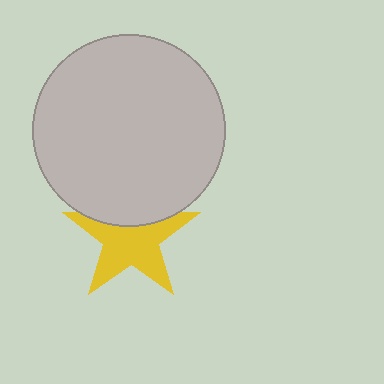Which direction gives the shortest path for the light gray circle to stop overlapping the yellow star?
Moving up gives the shortest separation.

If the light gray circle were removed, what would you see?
You would see the complete yellow star.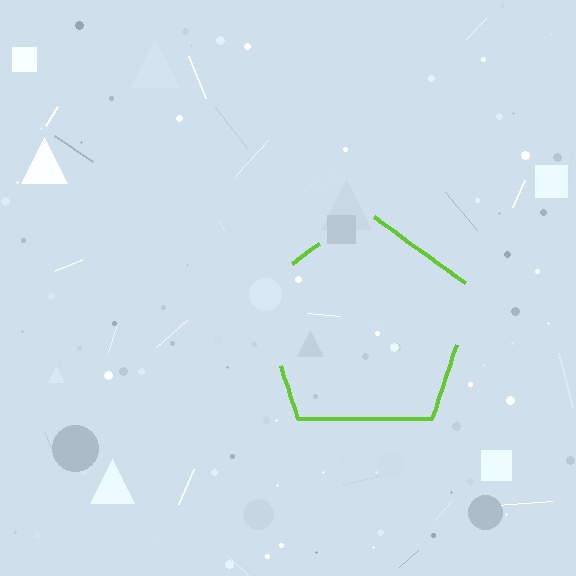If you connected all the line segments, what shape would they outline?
They would outline a pentagon.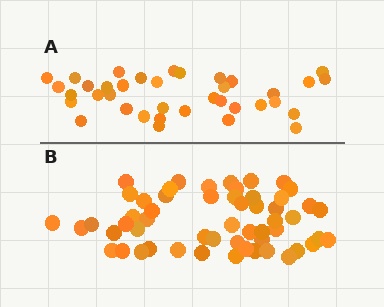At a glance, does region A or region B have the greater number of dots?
Region B (the bottom region) has more dots.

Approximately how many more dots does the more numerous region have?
Region B has approximately 20 more dots than region A.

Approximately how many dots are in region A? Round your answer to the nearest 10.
About 40 dots. (The exact count is 37, which rounds to 40.)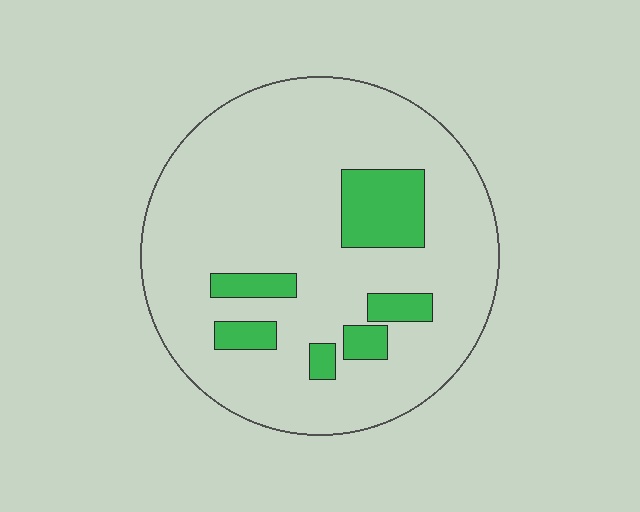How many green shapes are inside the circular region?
6.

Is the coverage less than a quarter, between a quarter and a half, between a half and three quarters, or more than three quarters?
Less than a quarter.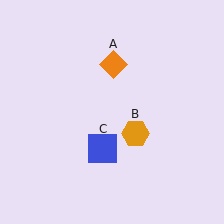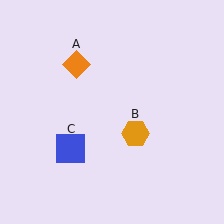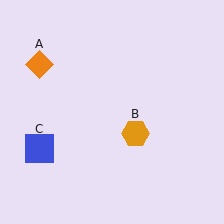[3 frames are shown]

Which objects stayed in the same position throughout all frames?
Orange hexagon (object B) remained stationary.